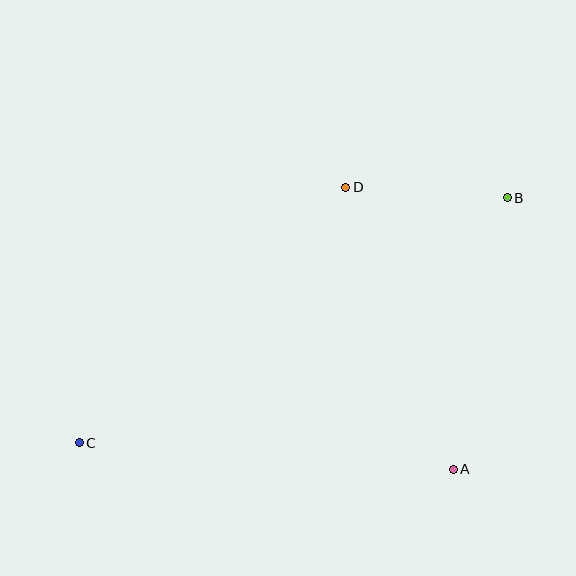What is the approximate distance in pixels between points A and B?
The distance between A and B is approximately 277 pixels.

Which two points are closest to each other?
Points B and D are closest to each other.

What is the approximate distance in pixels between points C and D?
The distance between C and D is approximately 369 pixels.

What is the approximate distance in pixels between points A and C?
The distance between A and C is approximately 375 pixels.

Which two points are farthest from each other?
Points B and C are farthest from each other.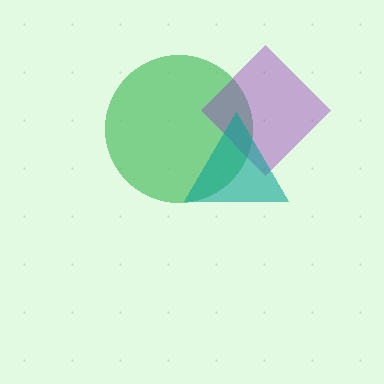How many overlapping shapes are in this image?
There are 3 overlapping shapes in the image.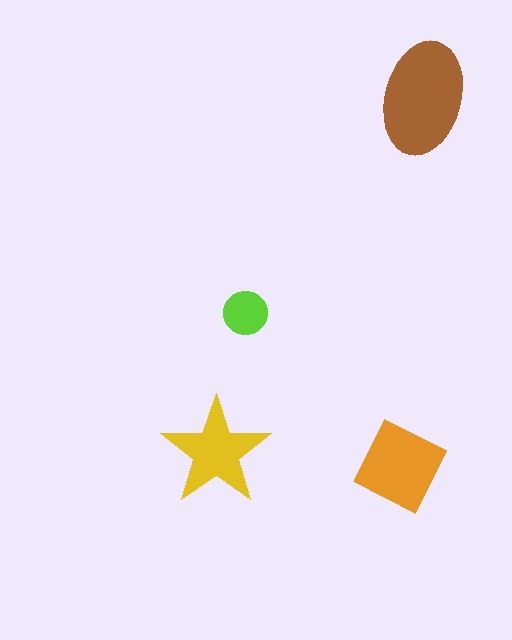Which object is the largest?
The brown ellipse.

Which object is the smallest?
The lime circle.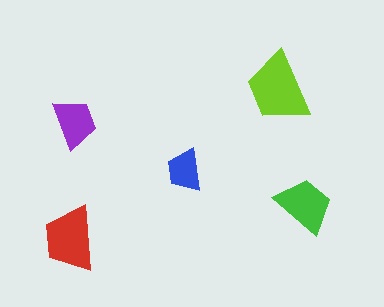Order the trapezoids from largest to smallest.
the lime one, the red one, the green one, the purple one, the blue one.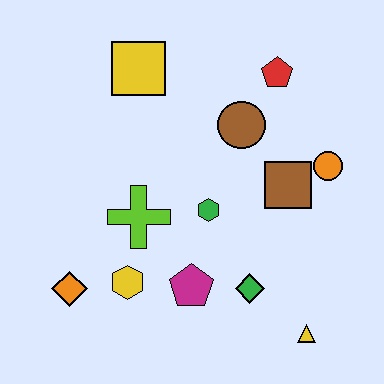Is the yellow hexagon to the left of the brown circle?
Yes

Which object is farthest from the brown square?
The orange diamond is farthest from the brown square.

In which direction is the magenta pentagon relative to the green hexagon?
The magenta pentagon is below the green hexagon.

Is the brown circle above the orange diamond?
Yes